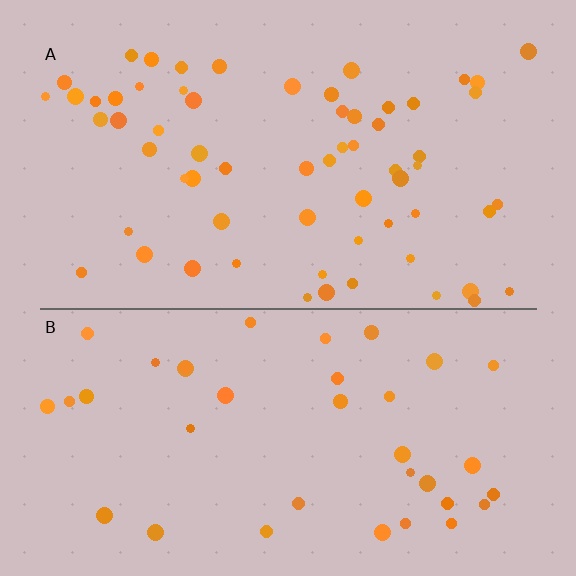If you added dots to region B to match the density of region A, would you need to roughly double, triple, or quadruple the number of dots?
Approximately double.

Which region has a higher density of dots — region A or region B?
A (the top).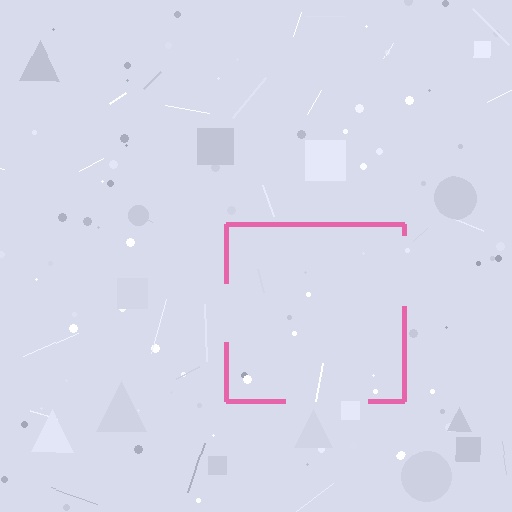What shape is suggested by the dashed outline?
The dashed outline suggests a square.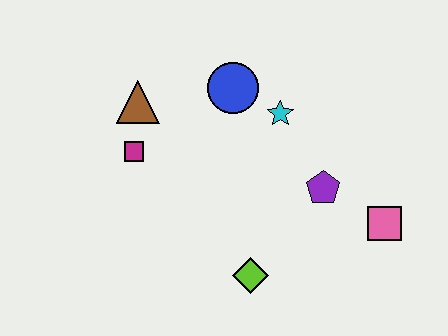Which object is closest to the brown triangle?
The magenta square is closest to the brown triangle.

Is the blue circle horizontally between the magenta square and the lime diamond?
Yes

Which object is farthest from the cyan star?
The lime diamond is farthest from the cyan star.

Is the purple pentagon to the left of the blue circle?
No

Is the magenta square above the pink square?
Yes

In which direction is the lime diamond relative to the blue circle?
The lime diamond is below the blue circle.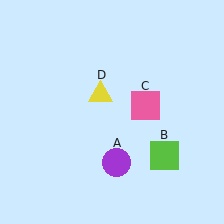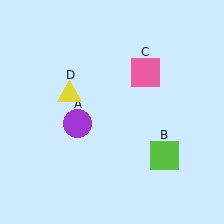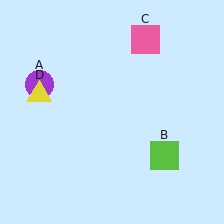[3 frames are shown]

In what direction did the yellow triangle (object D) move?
The yellow triangle (object D) moved left.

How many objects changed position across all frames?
3 objects changed position: purple circle (object A), pink square (object C), yellow triangle (object D).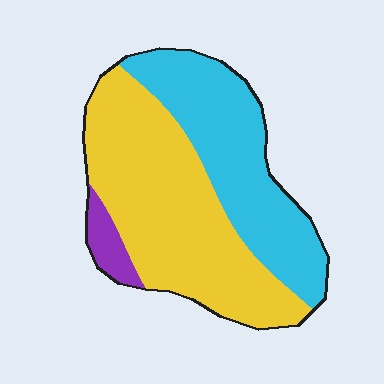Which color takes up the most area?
Yellow, at roughly 55%.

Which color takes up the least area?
Purple, at roughly 5%.